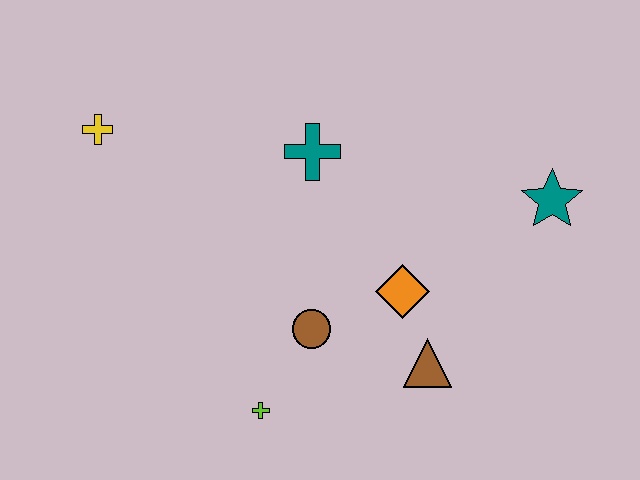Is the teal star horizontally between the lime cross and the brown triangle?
No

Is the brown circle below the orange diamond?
Yes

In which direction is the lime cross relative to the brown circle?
The lime cross is below the brown circle.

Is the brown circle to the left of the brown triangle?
Yes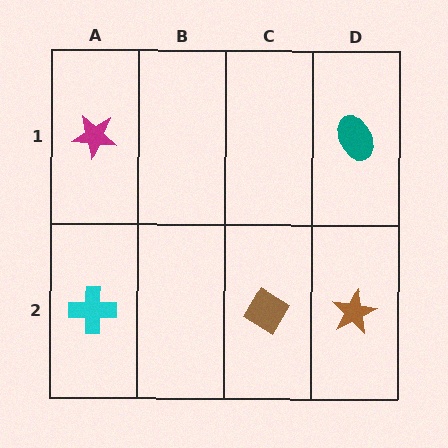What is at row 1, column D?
A teal ellipse.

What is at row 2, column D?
A brown star.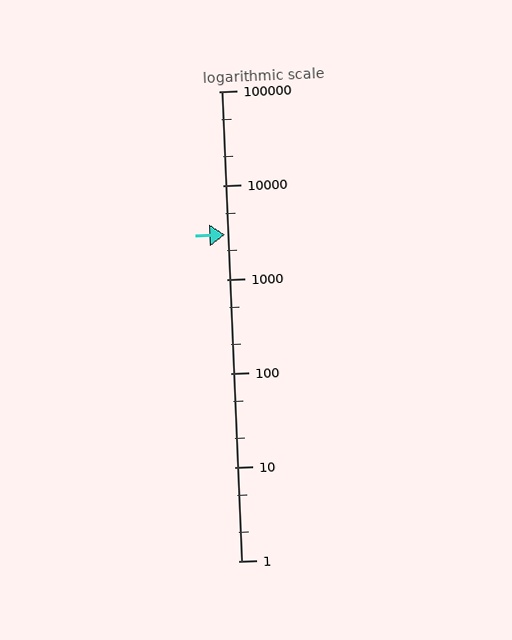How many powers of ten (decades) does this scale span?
The scale spans 5 decades, from 1 to 100000.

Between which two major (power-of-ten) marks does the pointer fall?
The pointer is between 1000 and 10000.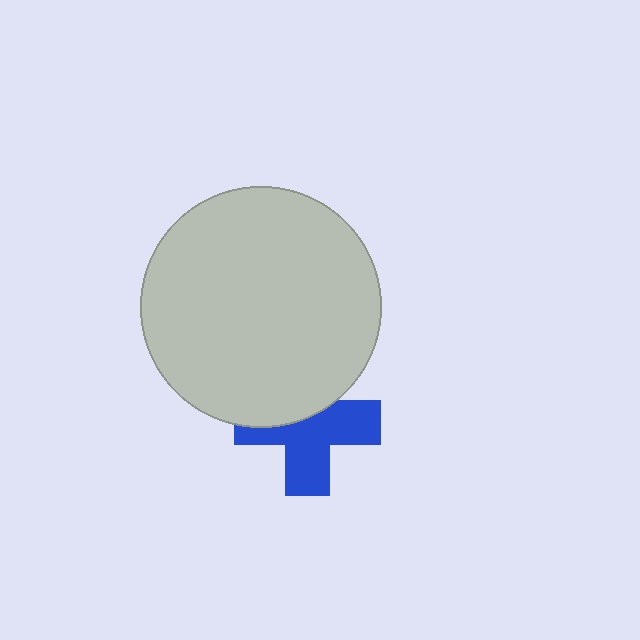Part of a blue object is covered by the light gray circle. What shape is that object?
It is a cross.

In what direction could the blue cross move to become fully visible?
The blue cross could move down. That would shift it out from behind the light gray circle entirely.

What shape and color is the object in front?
The object in front is a light gray circle.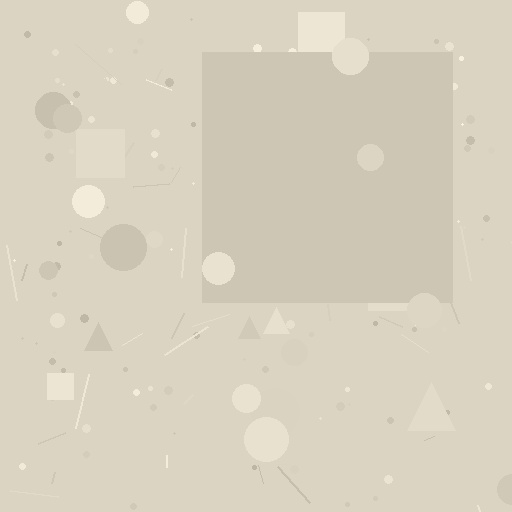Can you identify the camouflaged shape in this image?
The camouflaged shape is a square.